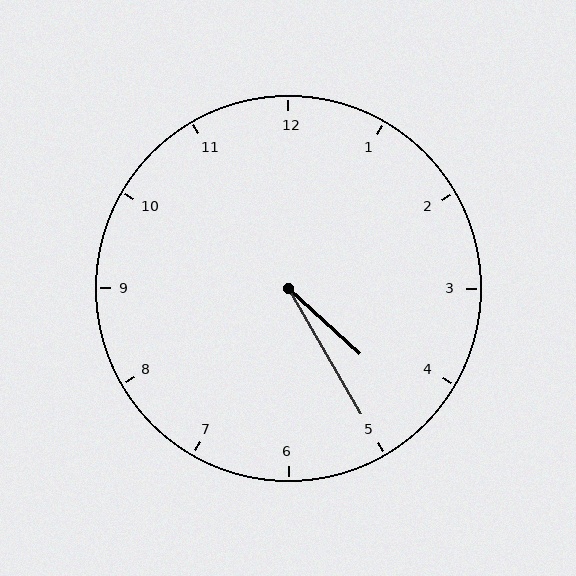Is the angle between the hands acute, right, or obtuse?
It is acute.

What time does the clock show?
4:25.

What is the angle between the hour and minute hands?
Approximately 18 degrees.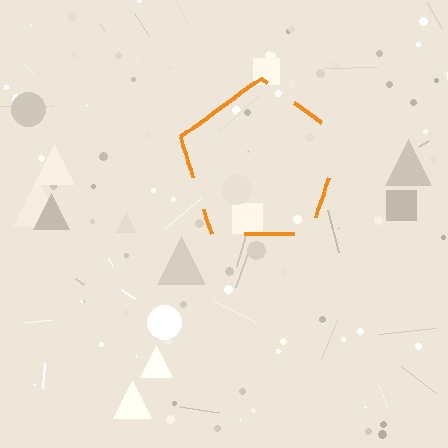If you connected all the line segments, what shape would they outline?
They would outline a pentagon.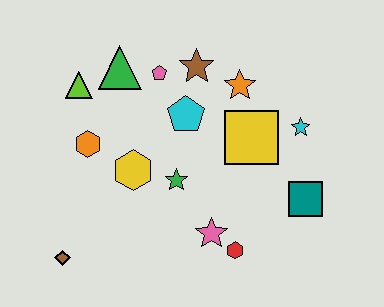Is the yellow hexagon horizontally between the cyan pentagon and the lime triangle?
Yes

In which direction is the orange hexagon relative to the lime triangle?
The orange hexagon is below the lime triangle.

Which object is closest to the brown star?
The pink pentagon is closest to the brown star.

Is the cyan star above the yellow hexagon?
Yes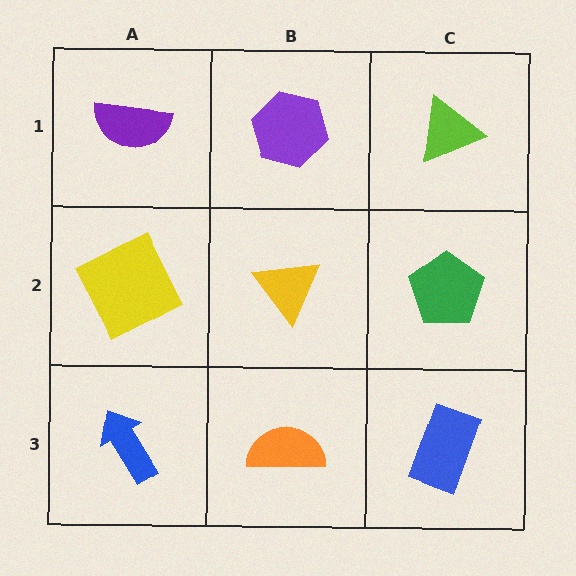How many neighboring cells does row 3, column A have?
2.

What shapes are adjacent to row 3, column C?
A green pentagon (row 2, column C), an orange semicircle (row 3, column B).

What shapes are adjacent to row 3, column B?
A yellow triangle (row 2, column B), a blue arrow (row 3, column A), a blue rectangle (row 3, column C).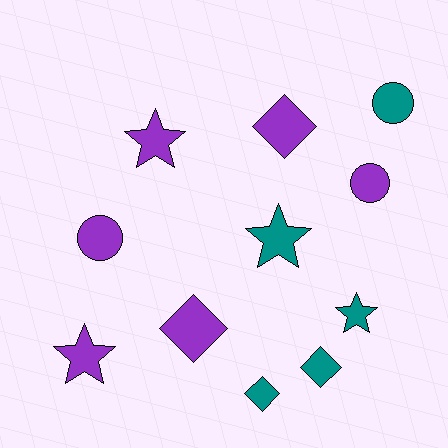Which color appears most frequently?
Purple, with 6 objects.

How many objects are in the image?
There are 11 objects.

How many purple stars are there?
There are 2 purple stars.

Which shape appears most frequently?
Diamond, with 4 objects.